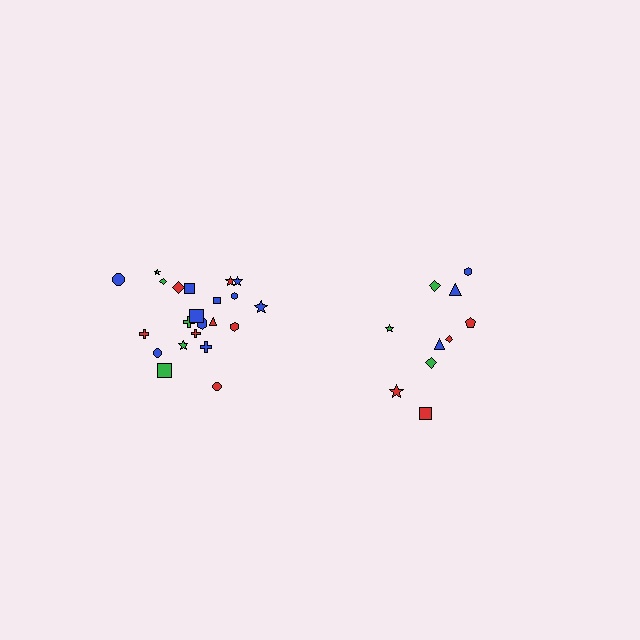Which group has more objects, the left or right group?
The left group.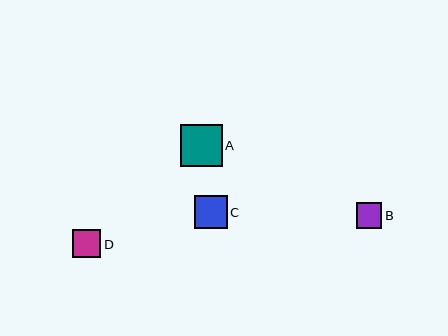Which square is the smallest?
Square B is the smallest with a size of approximately 26 pixels.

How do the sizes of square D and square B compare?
Square D and square B are approximately the same size.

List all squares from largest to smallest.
From largest to smallest: A, C, D, B.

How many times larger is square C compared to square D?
Square C is approximately 1.1 times the size of square D.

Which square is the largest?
Square A is the largest with a size of approximately 42 pixels.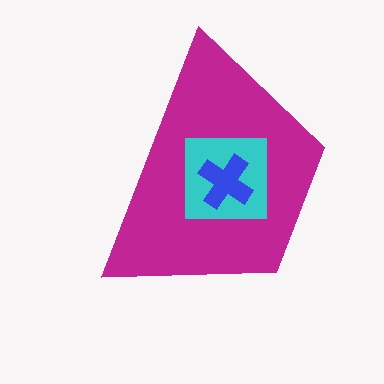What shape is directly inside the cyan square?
The blue cross.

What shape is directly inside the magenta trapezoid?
The cyan square.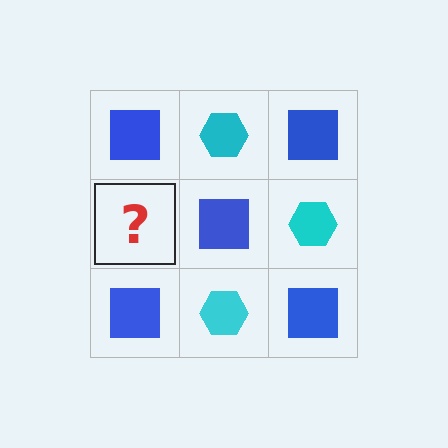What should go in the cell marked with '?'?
The missing cell should contain a cyan hexagon.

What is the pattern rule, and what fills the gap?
The rule is that it alternates blue square and cyan hexagon in a checkerboard pattern. The gap should be filled with a cyan hexagon.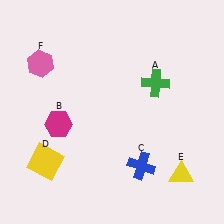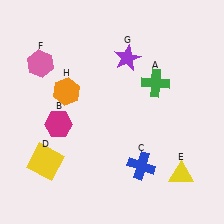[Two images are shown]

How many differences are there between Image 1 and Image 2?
There are 2 differences between the two images.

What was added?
A purple star (G), an orange hexagon (H) were added in Image 2.